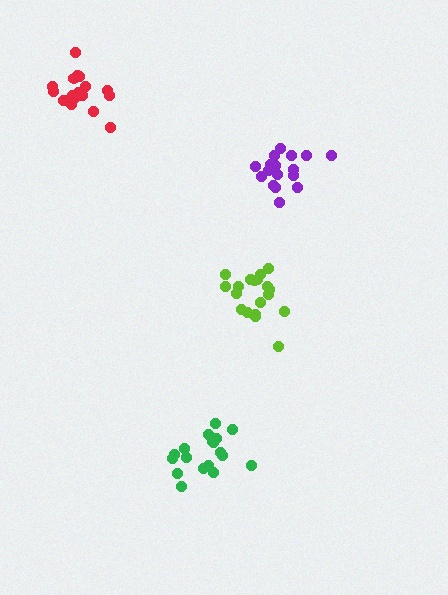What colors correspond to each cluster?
The clusters are colored: lime, purple, green, red.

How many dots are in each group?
Group 1: 19 dots, Group 2: 17 dots, Group 3: 19 dots, Group 4: 18 dots (73 total).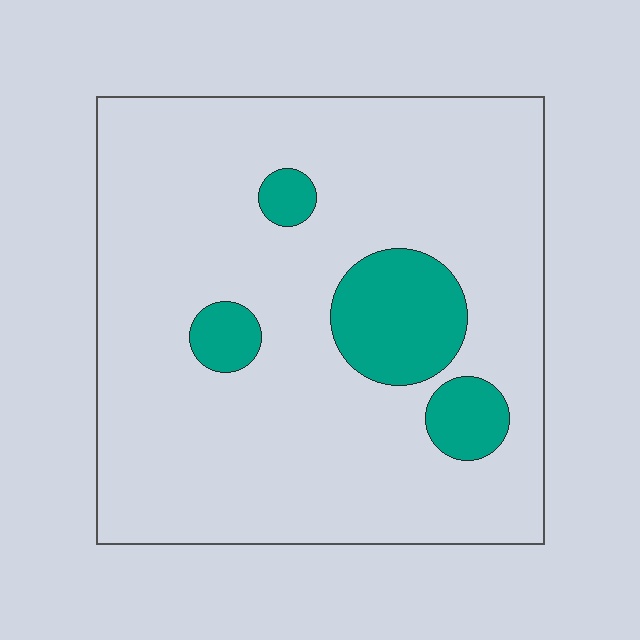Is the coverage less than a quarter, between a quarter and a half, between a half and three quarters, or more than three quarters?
Less than a quarter.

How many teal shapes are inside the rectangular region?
4.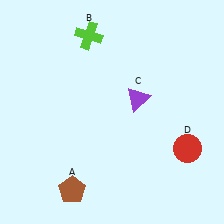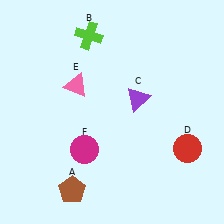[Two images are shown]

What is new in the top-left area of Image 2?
A pink triangle (E) was added in the top-left area of Image 2.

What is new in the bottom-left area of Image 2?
A magenta circle (F) was added in the bottom-left area of Image 2.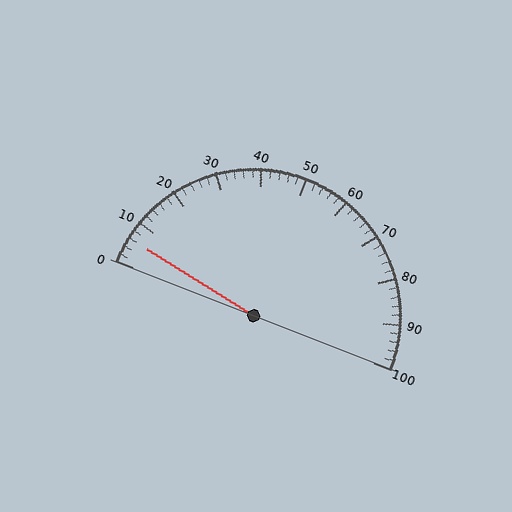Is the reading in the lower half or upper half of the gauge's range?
The reading is in the lower half of the range (0 to 100).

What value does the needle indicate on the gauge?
The needle indicates approximately 6.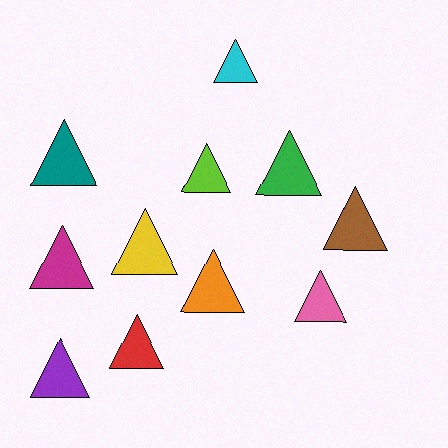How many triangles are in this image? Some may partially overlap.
There are 11 triangles.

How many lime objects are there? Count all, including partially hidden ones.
There is 1 lime object.